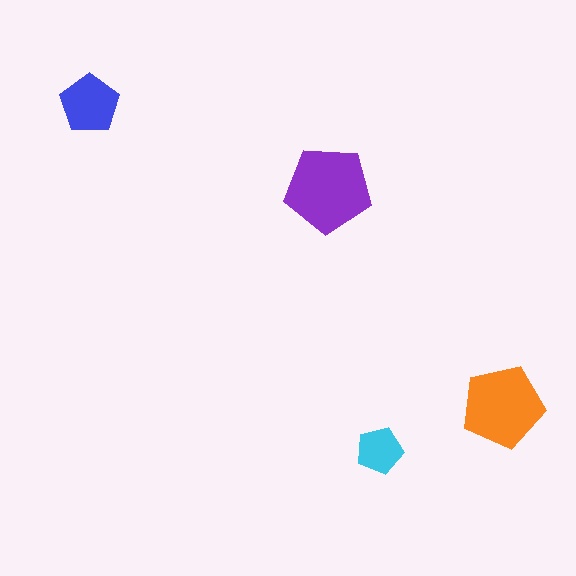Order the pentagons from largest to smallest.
the purple one, the orange one, the blue one, the cyan one.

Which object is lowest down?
The cyan pentagon is bottommost.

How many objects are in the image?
There are 4 objects in the image.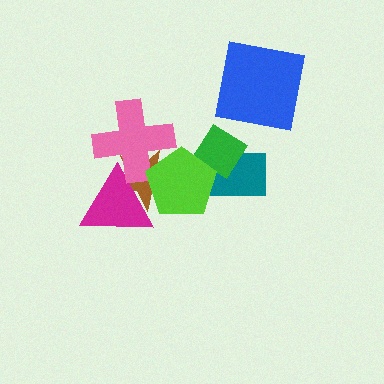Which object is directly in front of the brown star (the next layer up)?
The magenta triangle is directly in front of the brown star.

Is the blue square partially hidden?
No, no other shape covers it.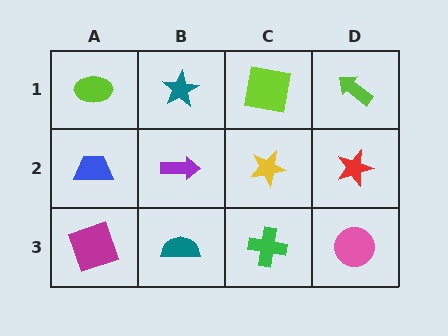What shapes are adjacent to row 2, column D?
A lime arrow (row 1, column D), a pink circle (row 3, column D), a yellow star (row 2, column C).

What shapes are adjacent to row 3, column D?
A red star (row 2, column D), a green cross (row 3, column C).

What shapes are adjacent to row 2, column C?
A lime square (row 1, column C), a green cross (row 3, column C), a purple arrow (row 2, column B), a red star (row 2, column D).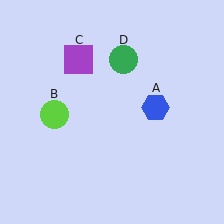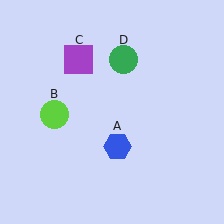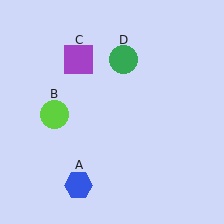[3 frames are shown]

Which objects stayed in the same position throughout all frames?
Lime circle (object B) and purple square (object C) and green circle (object D) remained stationary.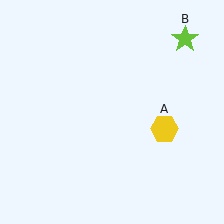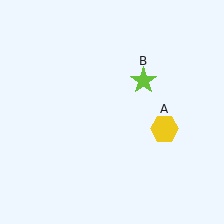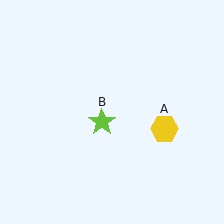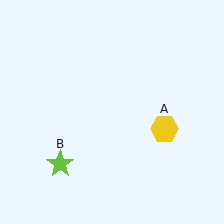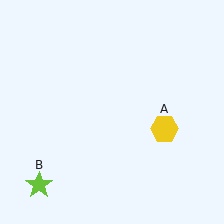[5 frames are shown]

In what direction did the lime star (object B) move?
The lime star (object B) moved down and to the left.